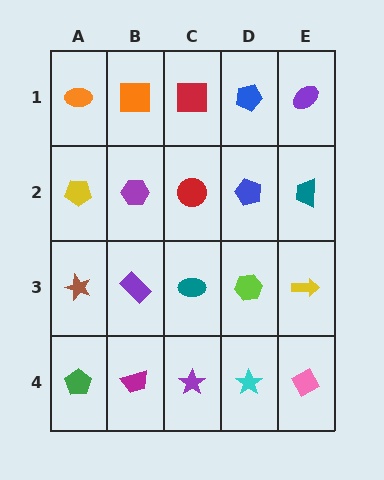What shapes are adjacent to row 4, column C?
A teal ellipse (row 3, column C), a magenta trapezoid (row 4, column B), a cyan star (row 4, column D).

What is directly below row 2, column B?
A purple rectangle.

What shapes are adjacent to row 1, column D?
A blue pentagon (row 2, column D), a red square (row 1, column C), a purple ellipse (row 1, column E).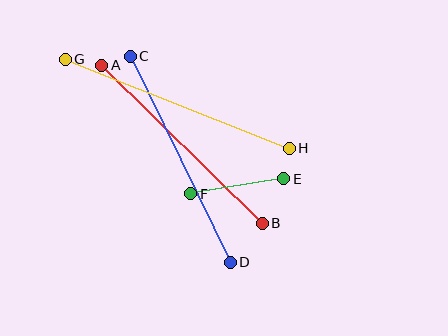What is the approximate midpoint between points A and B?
The midpoint is at approximately (182, 144) pixels.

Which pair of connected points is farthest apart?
Points G and H are farthest apart.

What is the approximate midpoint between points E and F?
The midpoint is at approximately (237, 186) pixels.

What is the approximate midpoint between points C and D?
The midpoint is at approximately (180, 159) pixels.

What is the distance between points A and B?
The distance is approximately 225 pixels.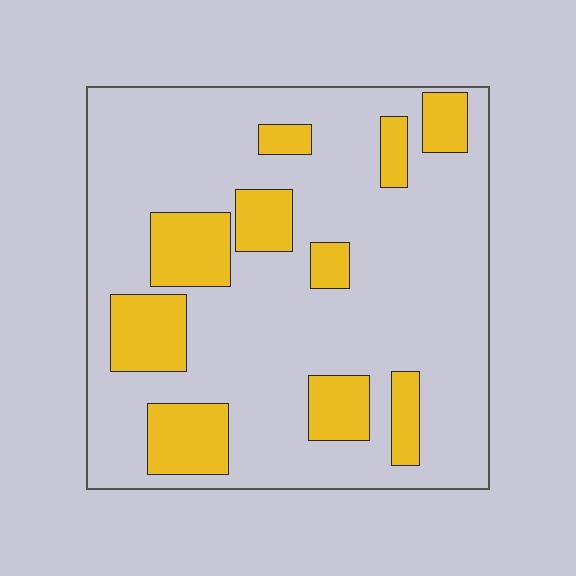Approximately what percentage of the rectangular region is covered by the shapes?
Approximately 25%.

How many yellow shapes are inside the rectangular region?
10.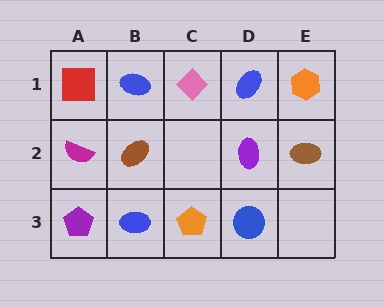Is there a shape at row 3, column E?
No, that cell is empty.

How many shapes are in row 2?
4 shapes.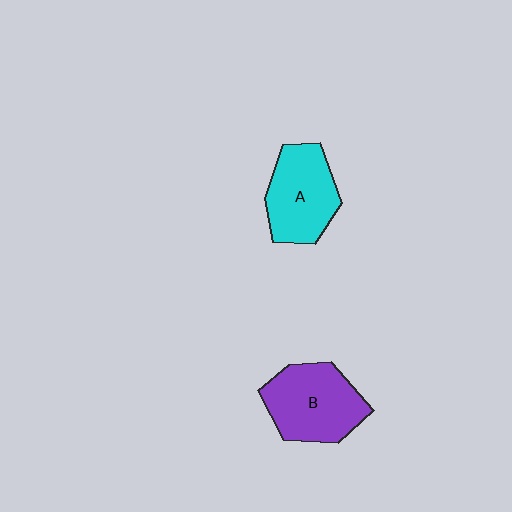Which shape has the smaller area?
Shape A (cyan).